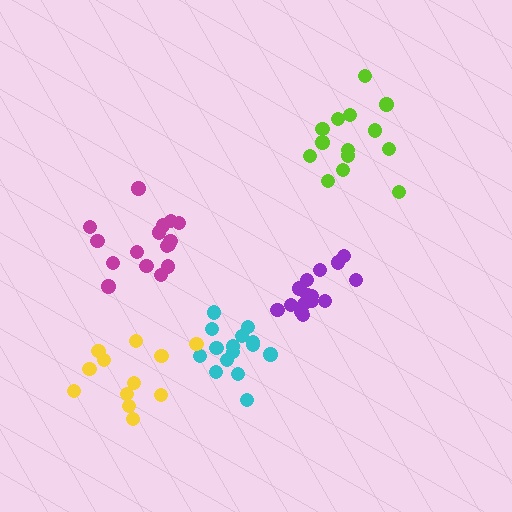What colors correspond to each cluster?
The clusters are colored: cyan, purple, yellow, magenta, lime.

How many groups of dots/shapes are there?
There are 5 groups.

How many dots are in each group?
Group 1: 16 dots, Group 2: 16 dots, Group 3: 12 dots, Group 4: 16 dots, Group 5: 14 dots (74 total).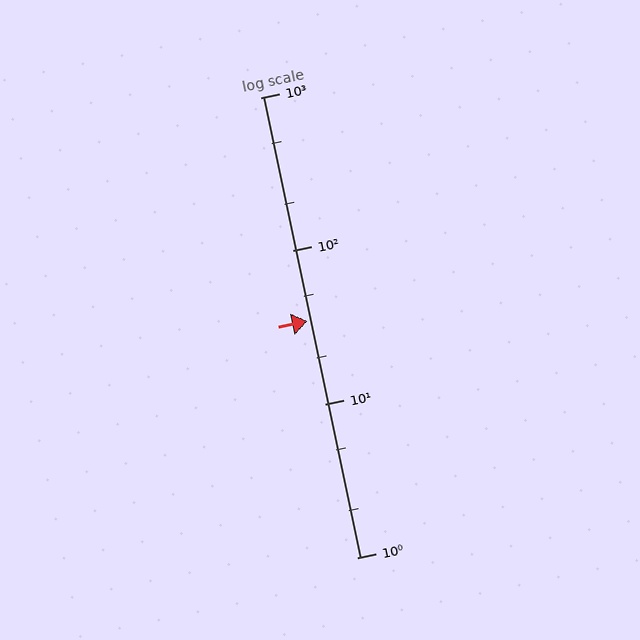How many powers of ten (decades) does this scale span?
The scale spans 3 decades, from 1 to 1000.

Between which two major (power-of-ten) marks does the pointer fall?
The pointer is between 10 and 100.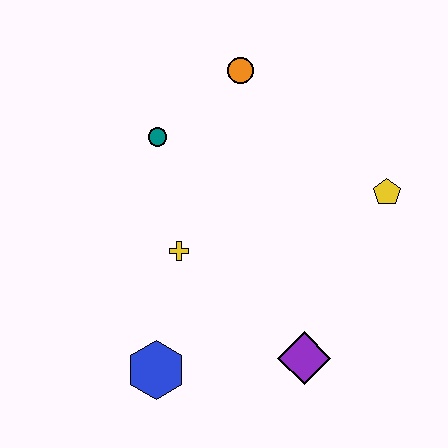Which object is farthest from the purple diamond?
The orange circle is farthest from the purple diamond.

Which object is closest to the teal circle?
The orange circle is closest to the teal circle.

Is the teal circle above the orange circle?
No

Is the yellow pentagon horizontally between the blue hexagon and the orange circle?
No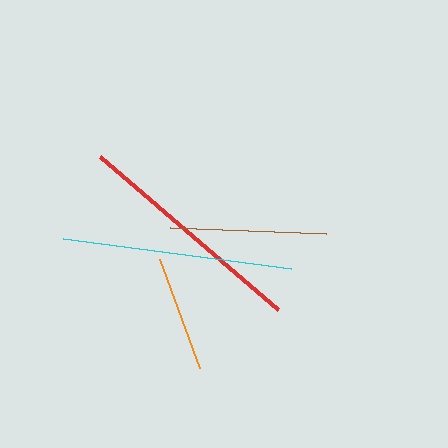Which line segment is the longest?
The red line is the longest at approximately 235 pixels.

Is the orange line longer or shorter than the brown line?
The brown line is longer than the orange line.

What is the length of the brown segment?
The brown segment is approximately 156 pixels long.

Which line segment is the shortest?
The orange line is the shortest at approximately 116 pixels.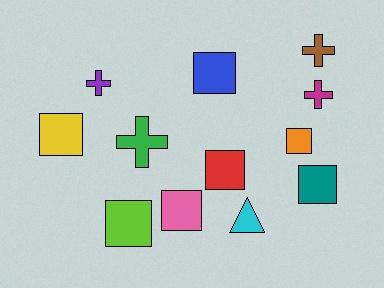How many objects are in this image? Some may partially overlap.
There are 12 objects.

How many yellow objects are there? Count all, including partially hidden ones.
There is 1 yellow object.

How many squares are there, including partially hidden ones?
There are 7 squares.